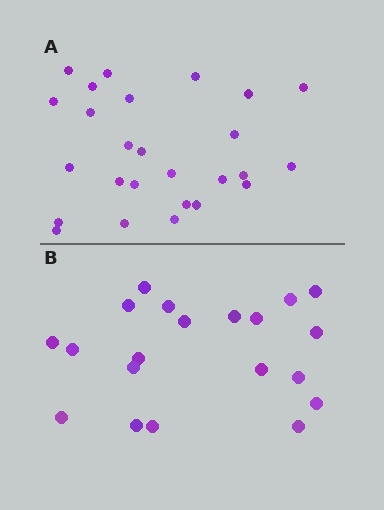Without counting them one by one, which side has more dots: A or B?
Region A (the top region) has more dots.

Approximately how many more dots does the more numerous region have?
Region A has about 6 more dots than region B.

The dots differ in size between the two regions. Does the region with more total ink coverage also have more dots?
No. Region B has more total ink coverage because its dots are larger, but region A actually contains more individual dots. Total area can be misleading — the number of items is what matters here.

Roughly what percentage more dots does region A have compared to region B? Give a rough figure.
About 30% more.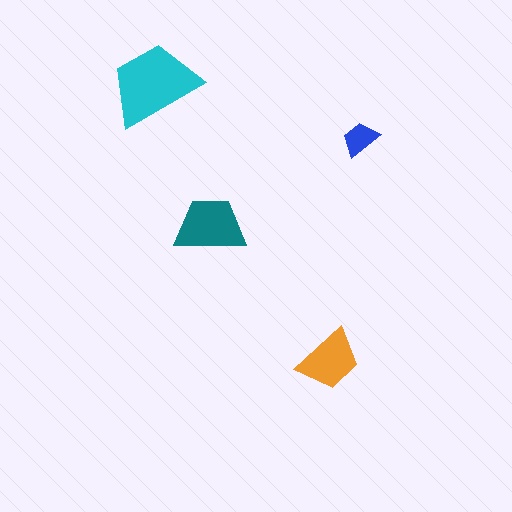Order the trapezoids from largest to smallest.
the cyan one, the teal one, the orange one, the blue one.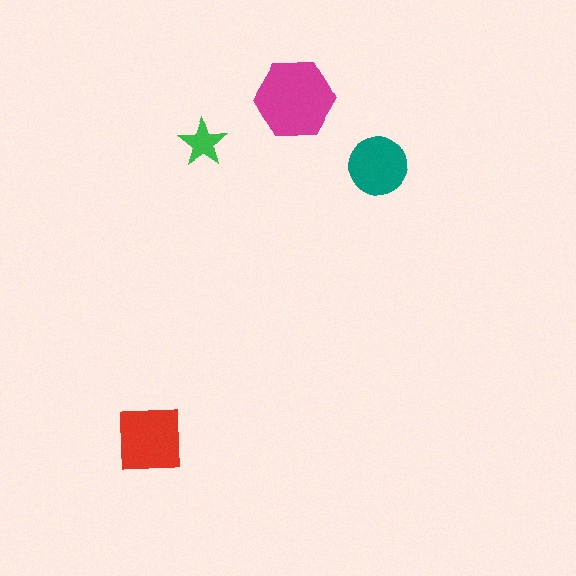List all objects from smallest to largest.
The green star, the teal circle, the red square, the magenta hexagon.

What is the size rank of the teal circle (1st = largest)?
3rd.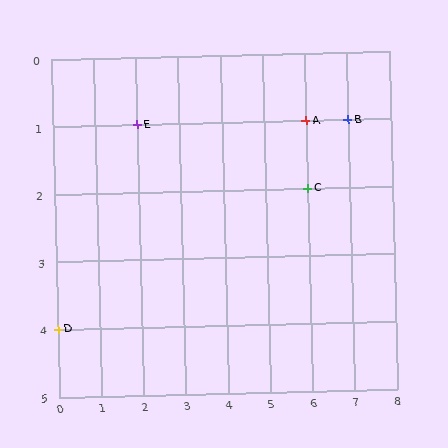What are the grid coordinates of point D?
Point D is at grid coordinates (0, 4).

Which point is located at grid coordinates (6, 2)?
Point C is at (6, 2).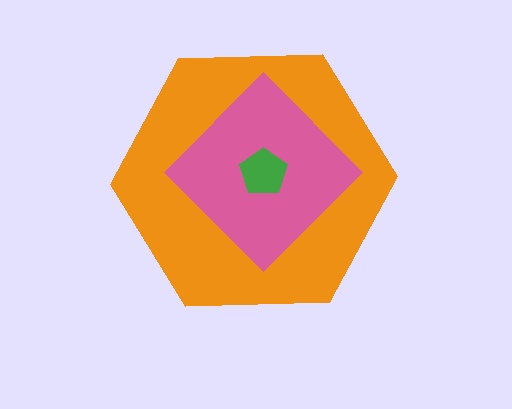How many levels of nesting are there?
3.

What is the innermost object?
The green pentagon.